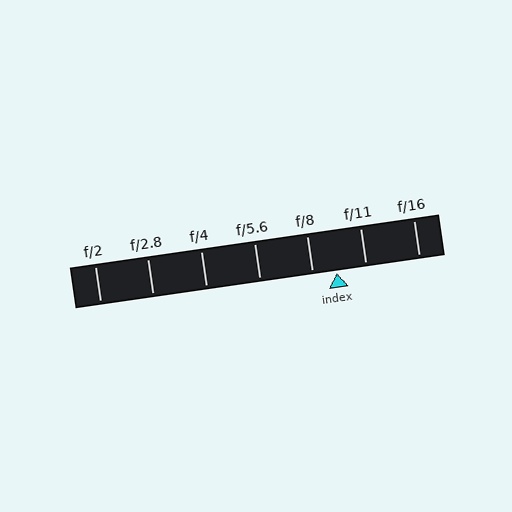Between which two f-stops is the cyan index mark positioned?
The index mark is between f/8 and f/11.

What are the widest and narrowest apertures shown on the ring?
The widest aperture shown is f/2 and the narrowest is f/16.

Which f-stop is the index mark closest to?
The index mark is closest to f/8.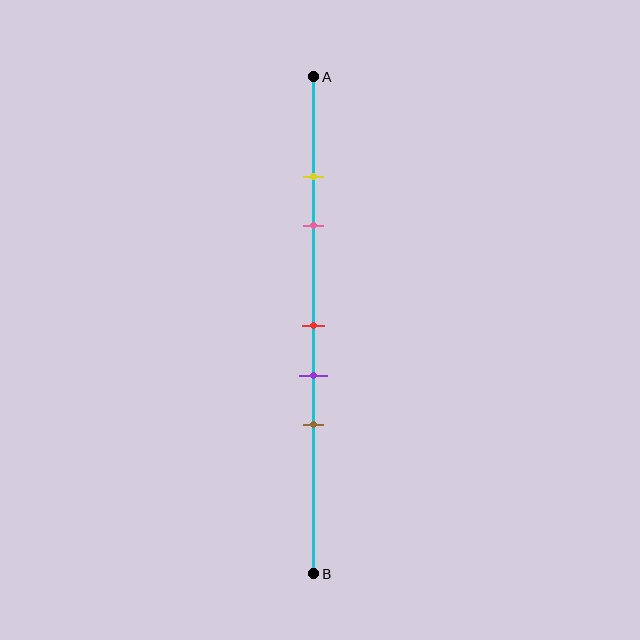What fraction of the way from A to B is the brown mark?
The brown mark is approximately 70% (0.7) of the way from A to B.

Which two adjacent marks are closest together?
The yellow and pink marks are the closest adjacent pair.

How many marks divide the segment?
There are 5 marks dividing the segment.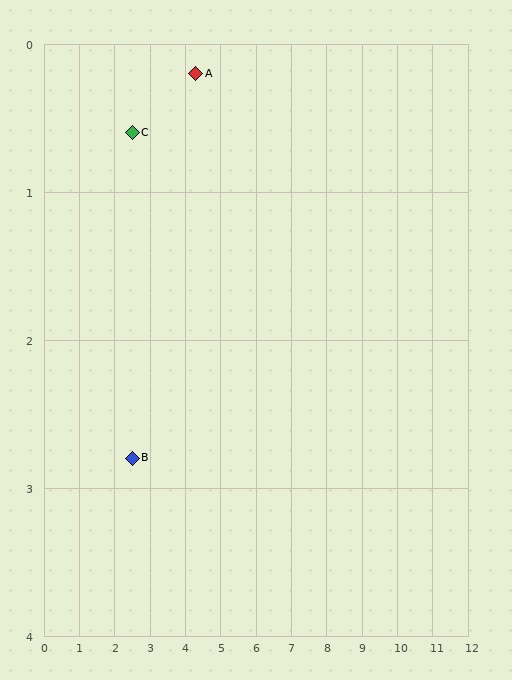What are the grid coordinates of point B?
Point B is at approximately (2.5, 2.8).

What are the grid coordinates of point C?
Point C is at approximately (2.5, 0.6).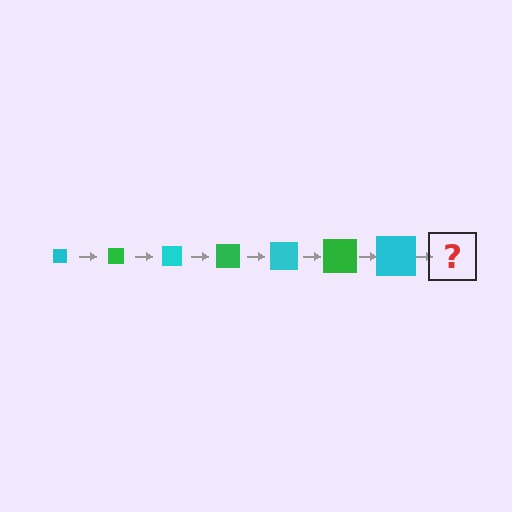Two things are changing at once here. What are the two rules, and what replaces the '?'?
The two rules are that the square grows larger each step and the color cycles through cyan and green. The '?' should be a green square, larger than the previous one.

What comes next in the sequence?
The next element should be a green square, larger than the previous one.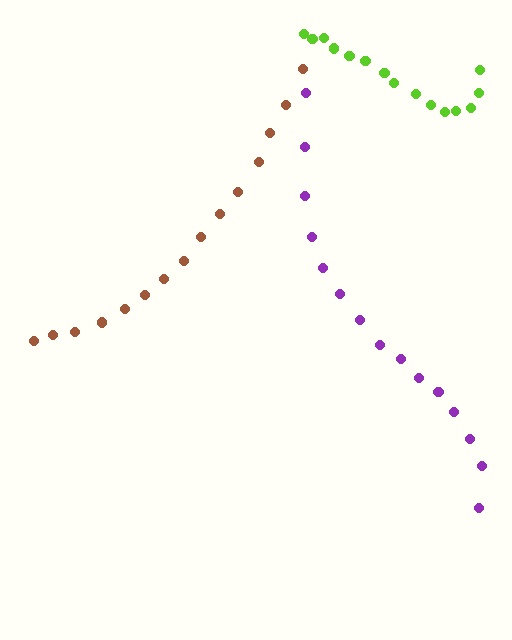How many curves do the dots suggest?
There are 3 distinct paths.